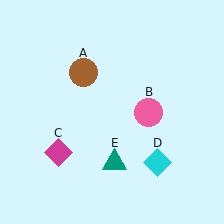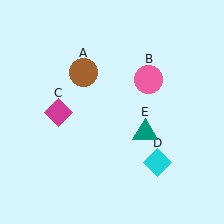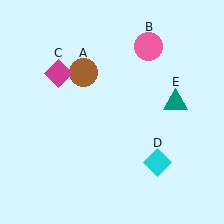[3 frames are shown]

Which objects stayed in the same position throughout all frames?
Brown circle (object A) and cyan diamond (object D) remained stationary.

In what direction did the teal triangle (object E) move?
The teal triangle (object E) moved up and to the right.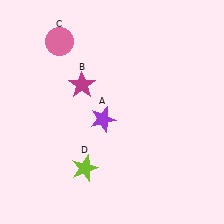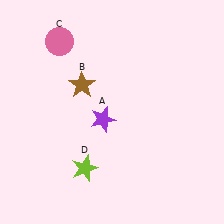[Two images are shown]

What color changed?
The star (B) changed from magenta in Image 1 to brown in Image 2.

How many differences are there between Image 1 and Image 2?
There is 1 difference between the two images.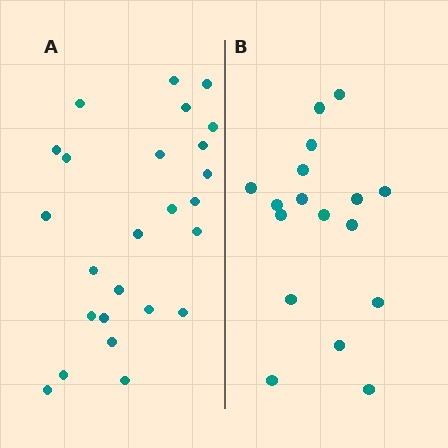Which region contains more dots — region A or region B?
Region A (the left region) has more dots.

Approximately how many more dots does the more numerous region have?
Region A has roughly 8 or so more dots than region B.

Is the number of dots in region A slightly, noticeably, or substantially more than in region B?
Region A has substantially more. The ratio is roughly 1.5 to 1.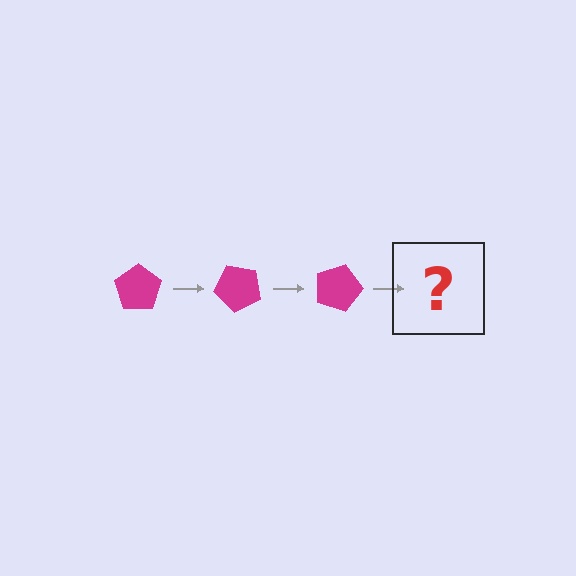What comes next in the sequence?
The next element should be a magenta pentagon rotated 135 degrees.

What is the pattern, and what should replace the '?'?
The pattern is that the pentagon rotates 45 degrees each step. The '?' should be a magenta pentagon rotated 135 degrees.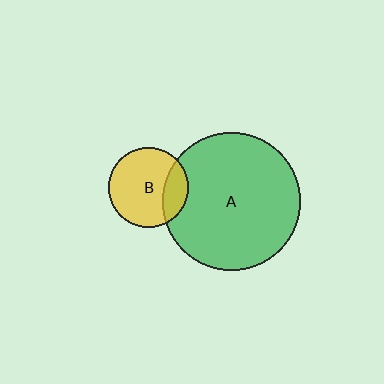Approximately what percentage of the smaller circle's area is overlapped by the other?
Approximately 25%.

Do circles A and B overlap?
Yes.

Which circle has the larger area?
Circle A (green).